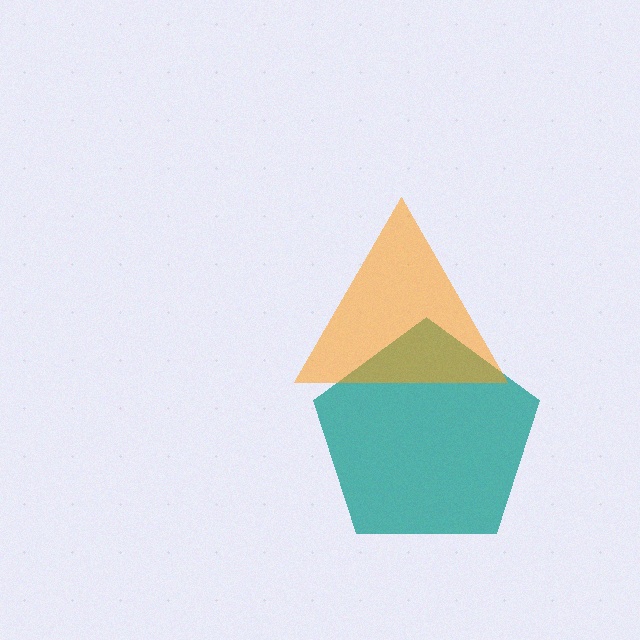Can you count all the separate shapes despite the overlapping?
Yes, there are 2 separate shapes.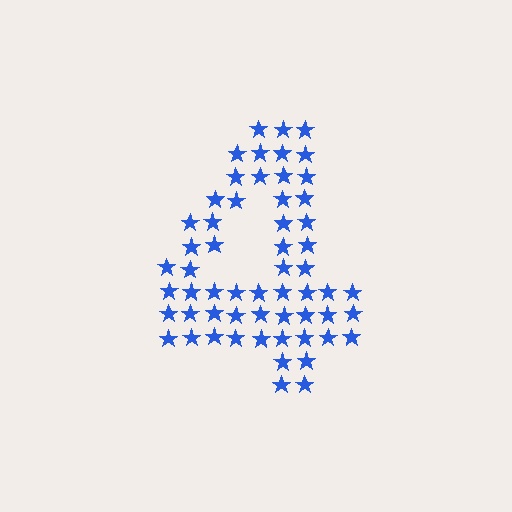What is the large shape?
The large shape is the digit 4.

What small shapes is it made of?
It is made of small stars.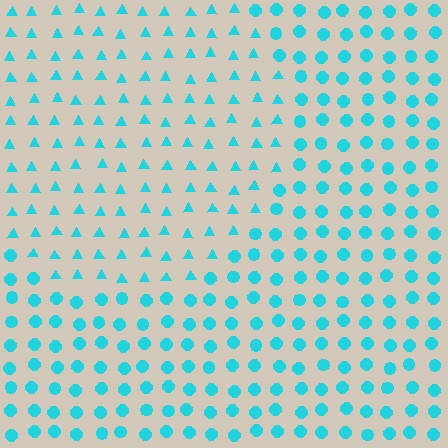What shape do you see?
I see a circle.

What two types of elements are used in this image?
The image uses triangles inside the circle region and circles outside it.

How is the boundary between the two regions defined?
The boundary is defined by a change in element shape: triangles inside vs. circles outside. All elements share the same color and spacing.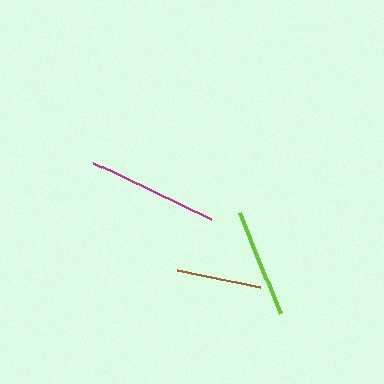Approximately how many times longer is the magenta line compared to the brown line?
The magenta line is approximately 1.6 times the length of the brown line.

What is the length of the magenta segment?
The magenta segment is approximately 131 pixels long.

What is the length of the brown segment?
The brown segment is approximately 83 pixels long.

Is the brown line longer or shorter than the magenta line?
The magenta line is longer than the brown line.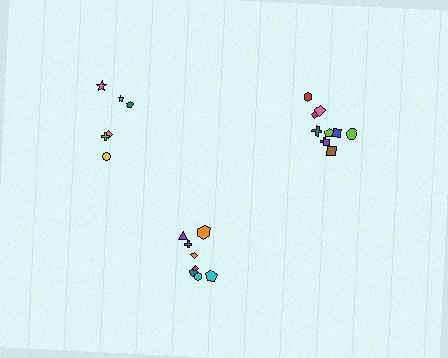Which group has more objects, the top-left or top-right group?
The top-right group.